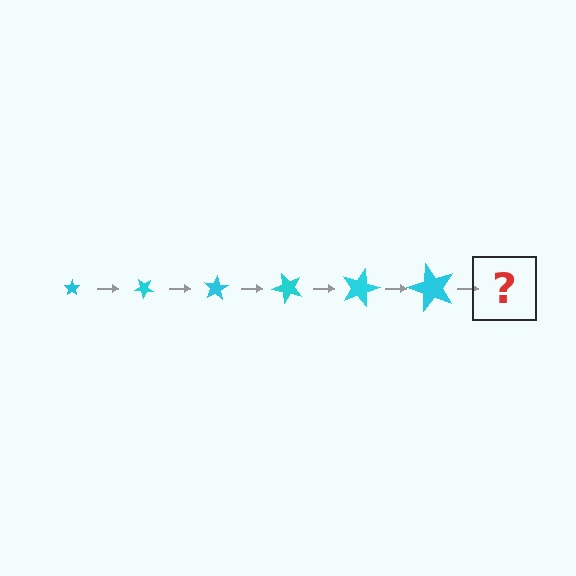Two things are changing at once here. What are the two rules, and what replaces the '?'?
The two rules are that the star grows larger each step and it rotates 40 degrees each step. The '?' should be a star, larger than the previous one and rotated 240 degrees from the start.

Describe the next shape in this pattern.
It should be a star, larger than the previous one and rotated 240 degrees from the start.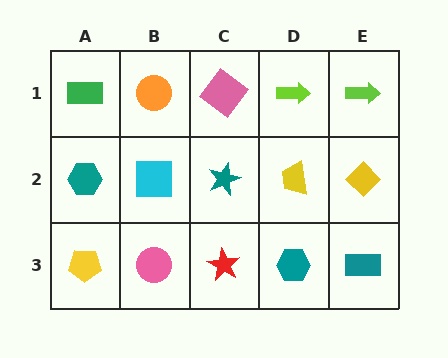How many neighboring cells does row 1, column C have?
3.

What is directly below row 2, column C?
A red star.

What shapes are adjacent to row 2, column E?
A lime arrow (row 1, column E), a teal rectangle (row 3, column E), a yellow trapezoid (row 2, column D).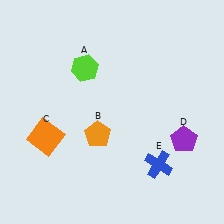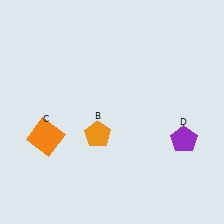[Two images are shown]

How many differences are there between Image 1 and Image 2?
There are 2 differences between the two images.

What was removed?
The lime hexagon (A), the blue cross (E) were removed in Image 2.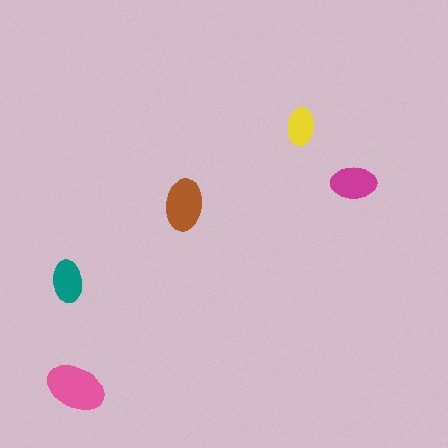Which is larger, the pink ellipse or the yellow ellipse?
The pink one.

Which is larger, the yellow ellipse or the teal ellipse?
The teal one.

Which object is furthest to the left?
The teal ellipse is leftmost.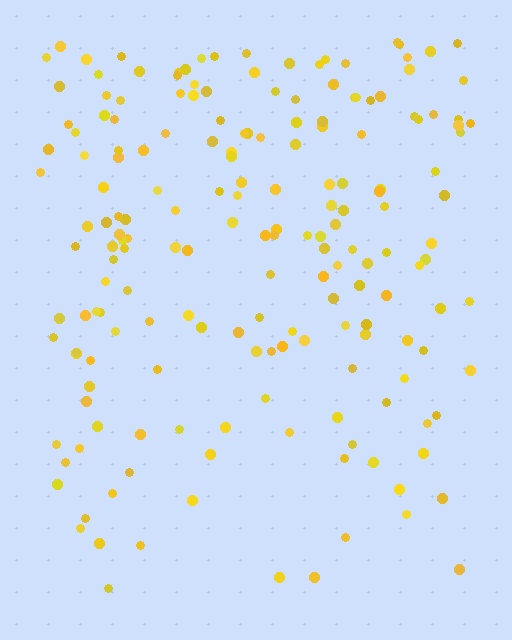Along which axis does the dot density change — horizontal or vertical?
Vertical.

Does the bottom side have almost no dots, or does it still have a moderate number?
Still a moderate number, just noticeably fewer than the top.